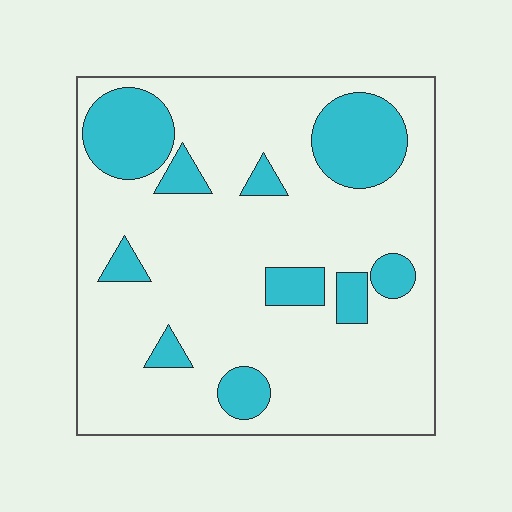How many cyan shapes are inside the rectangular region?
10.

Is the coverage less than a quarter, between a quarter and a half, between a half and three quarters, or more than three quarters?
Less than a quarter.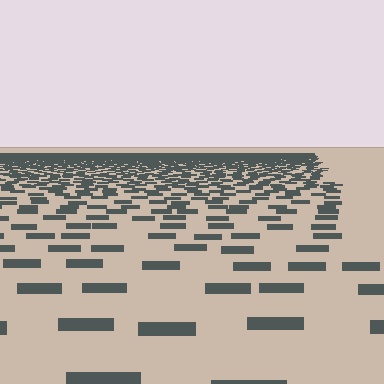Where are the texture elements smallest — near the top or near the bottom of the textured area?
Near the top.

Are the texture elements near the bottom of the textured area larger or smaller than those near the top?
Larger. Near the bottom, elements are closer to the viewer and appear at a bigger on-screen size.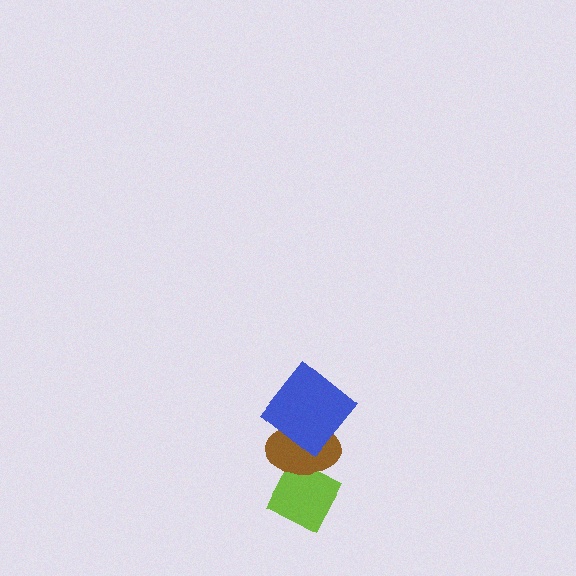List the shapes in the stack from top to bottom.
From top to bottom: the blue diamond, the brown ellipse, the lime diamond.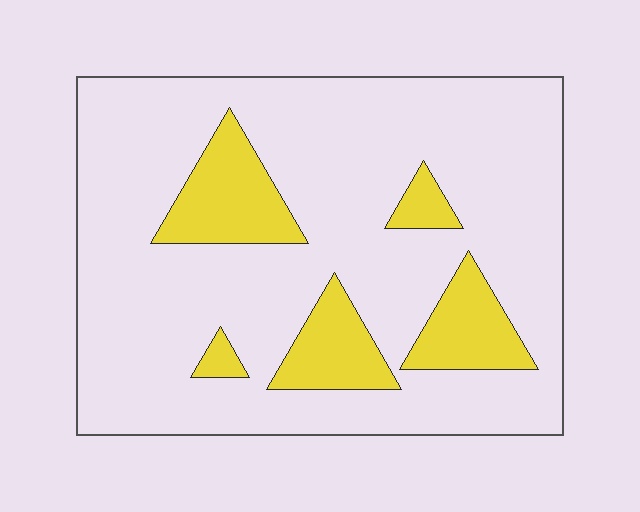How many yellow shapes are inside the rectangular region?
5.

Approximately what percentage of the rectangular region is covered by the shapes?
Approximately 20%.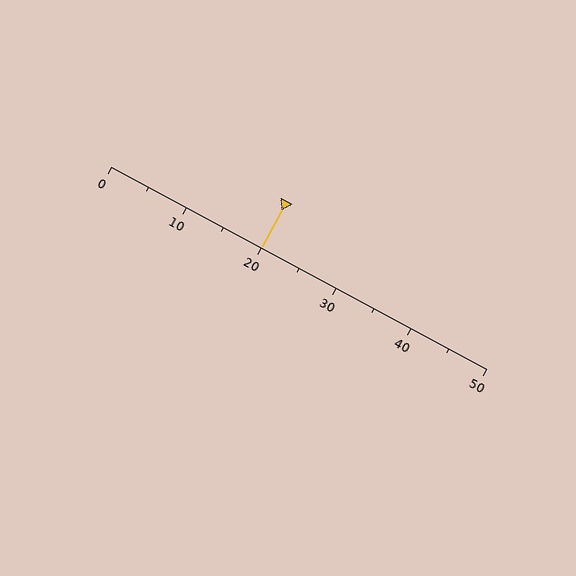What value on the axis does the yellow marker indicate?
The marker indicates approximately 20.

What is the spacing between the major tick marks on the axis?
The major ticks are spaced 10 apart.